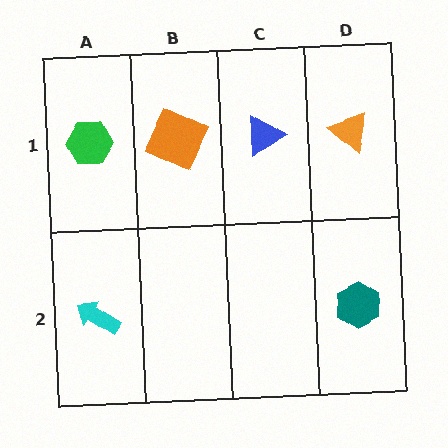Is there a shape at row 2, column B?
No, that cell is empty.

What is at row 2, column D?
A teal hexagon.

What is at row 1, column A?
A green hexagon.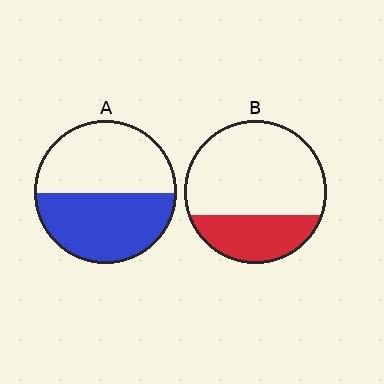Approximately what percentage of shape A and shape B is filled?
A is approximately 50% and B is approximately 30%.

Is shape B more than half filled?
No.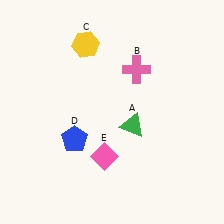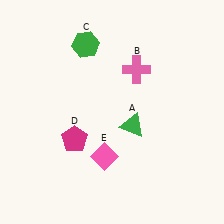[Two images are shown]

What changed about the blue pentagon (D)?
In Image 1, D is blue. In Image 2, it changed to magenta.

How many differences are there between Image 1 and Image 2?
There are 2 differences between the two images.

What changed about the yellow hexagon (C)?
In Image 1, C is yellow. In Image 2, it changed to green.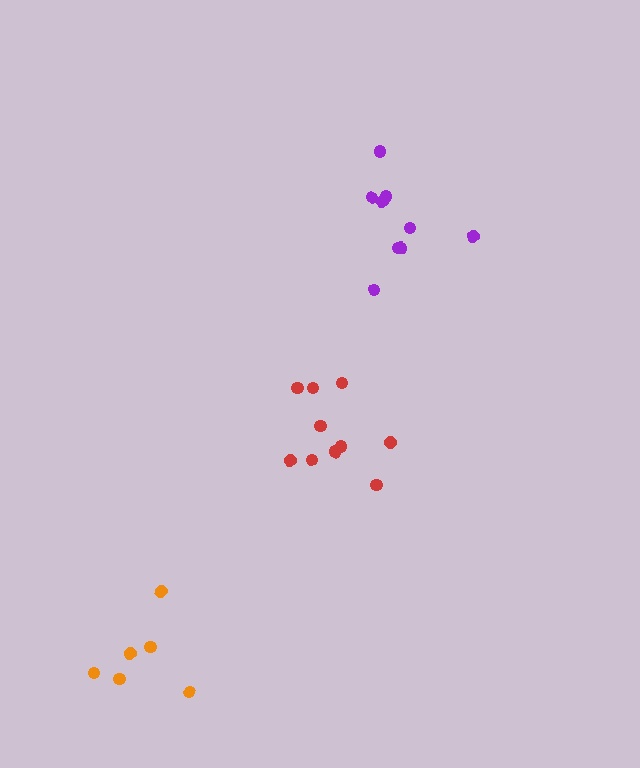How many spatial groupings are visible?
There are 3 spatial groupings.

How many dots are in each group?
Group 1: 10 dots, Group 2: 9 dots, Group 3: 6 dots (25 total).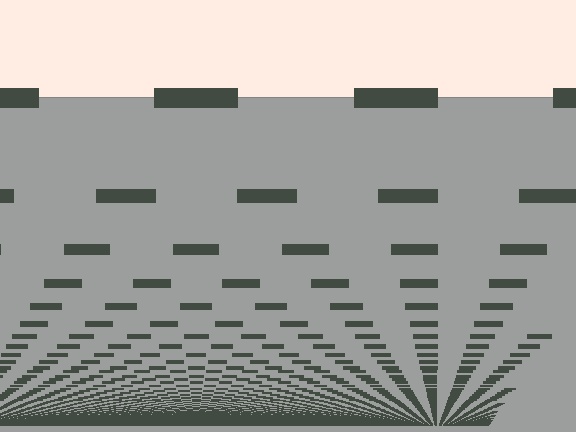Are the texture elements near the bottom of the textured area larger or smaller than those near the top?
Smaller. The gradient is inverted — elements near the bottom are smaller and denser.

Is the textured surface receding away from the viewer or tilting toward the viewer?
The surface appears to tilt toward the viewer. Texture elements get larger and sparser toward the top.